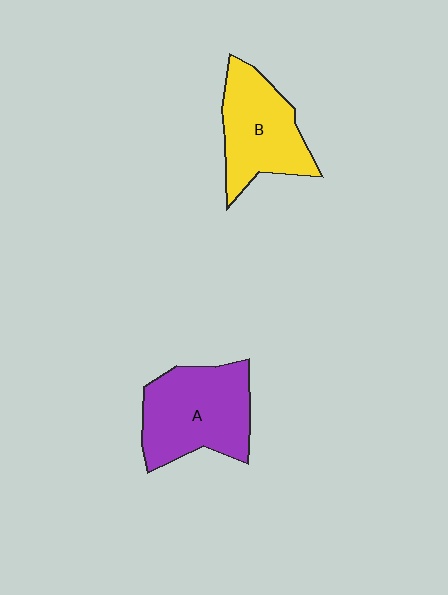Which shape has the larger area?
Shape A (purple).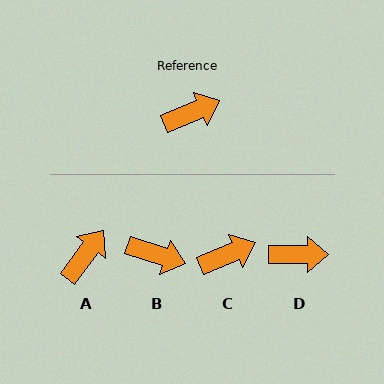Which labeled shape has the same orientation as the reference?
C.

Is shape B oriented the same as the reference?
No, it is off by about 41 degrees.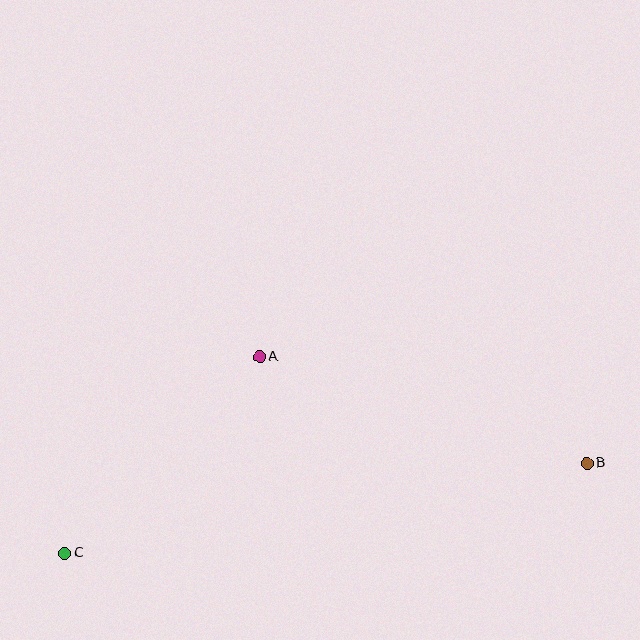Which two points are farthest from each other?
Points B and C are farthest from each other.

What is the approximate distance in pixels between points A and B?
The distance between A and B is approximately 344 pixels.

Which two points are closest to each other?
Points A and C are closest to each other.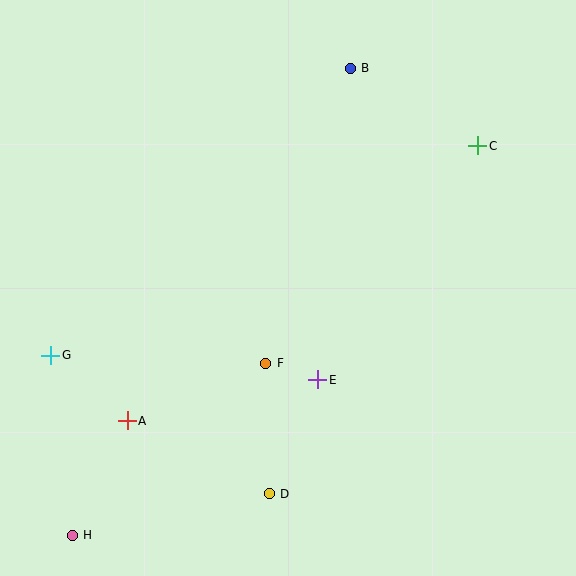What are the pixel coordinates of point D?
Point D is at (269, 494).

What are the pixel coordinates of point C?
Point C is at (478, 146).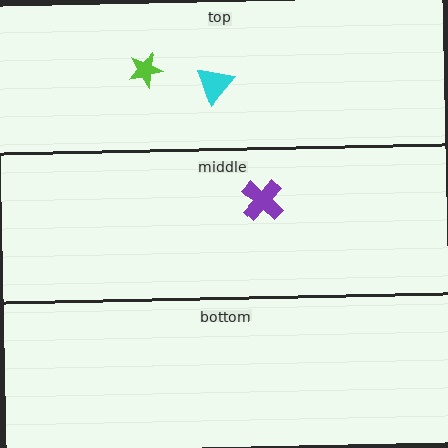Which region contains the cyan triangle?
The top region.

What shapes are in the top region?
The lime star, the cyan triangle.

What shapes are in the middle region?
The purple cross.